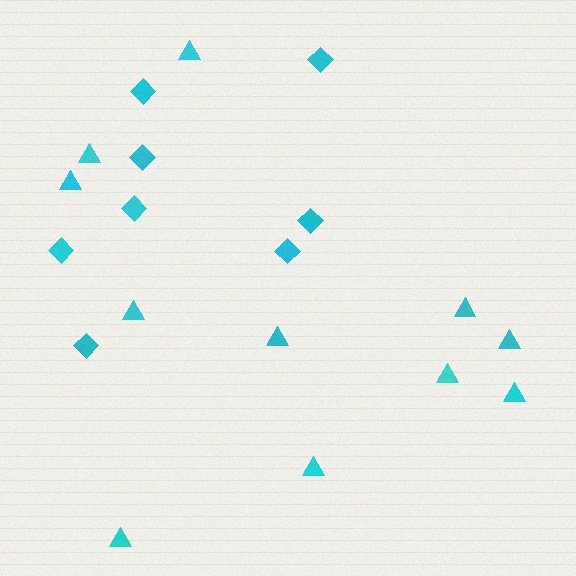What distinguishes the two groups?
There are 2 groups: one group of diamonds (8) and one group of triangles (11).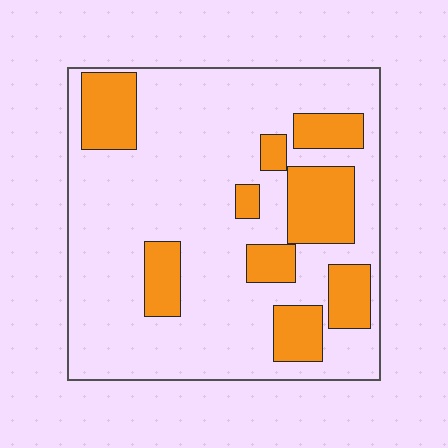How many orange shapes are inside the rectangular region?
9.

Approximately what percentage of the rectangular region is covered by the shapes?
Approximately 25%.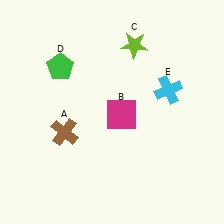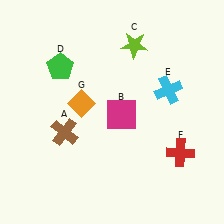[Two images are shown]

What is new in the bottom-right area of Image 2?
A red cross (F) was added in the bottom-right area of Image 2.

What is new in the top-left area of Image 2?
An orange diamond (G) was added in the top-left area of Image 2.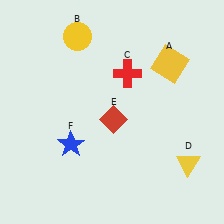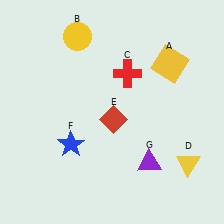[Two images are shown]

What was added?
A purple triangle (G) was added in Image 2.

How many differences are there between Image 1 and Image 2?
There is 1 difference between the two images.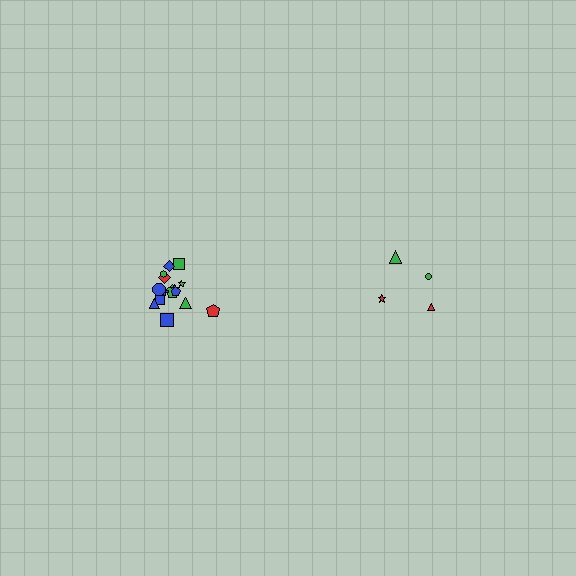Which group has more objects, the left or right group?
The left group.